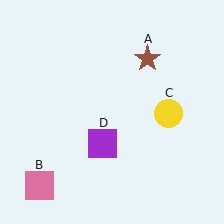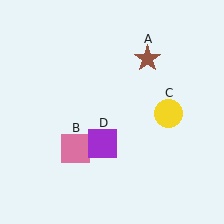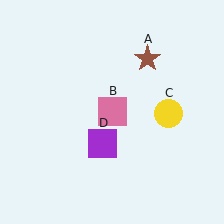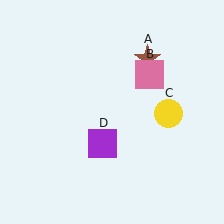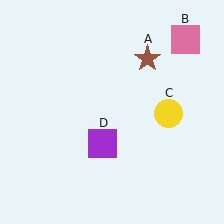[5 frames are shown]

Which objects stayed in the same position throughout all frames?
Brown star (object A) and yellow circle (object C) and purple square (object D) remained stationary.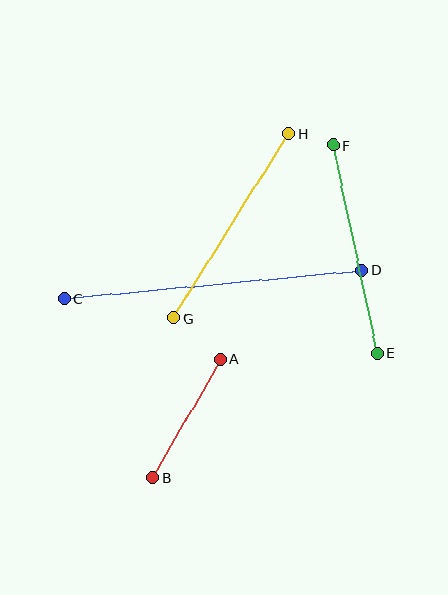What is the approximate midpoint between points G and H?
The midpoint is at approximately (231, 226) pixels.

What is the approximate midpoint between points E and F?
The midpoint is at approximately (355, 249) pixels.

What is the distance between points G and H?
The distance is approximately 218 pixels.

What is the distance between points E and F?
The distance is approximately 213 pixels.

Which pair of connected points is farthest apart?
Points C and D are farthest apart.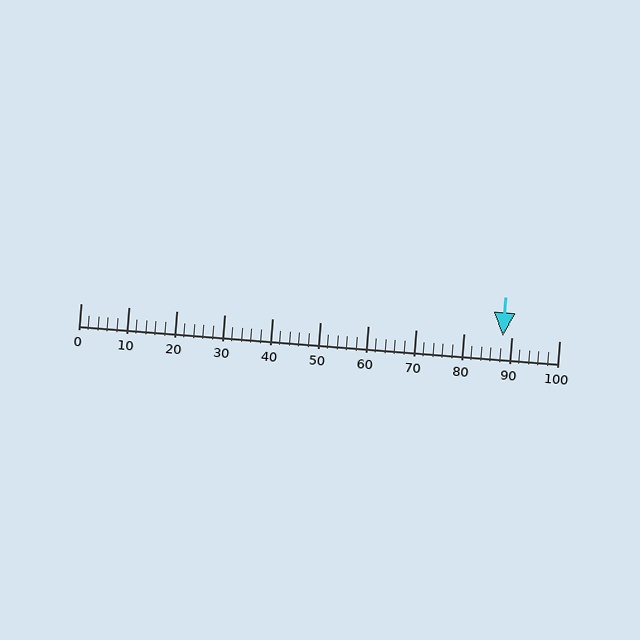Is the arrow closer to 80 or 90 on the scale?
The arrow is closer to 90.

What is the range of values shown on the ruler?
The ruler shows values from 0 to 100.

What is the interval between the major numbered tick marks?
The major tick marks are spaced 10 units apart.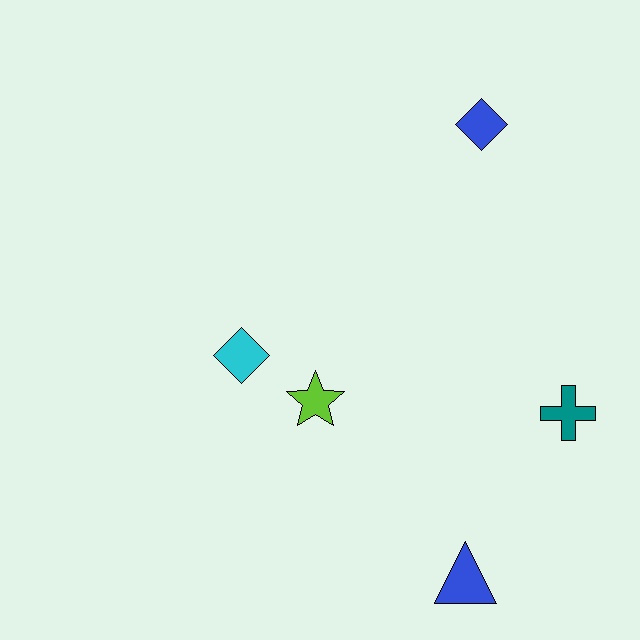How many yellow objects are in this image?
There are no yellow objects.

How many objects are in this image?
There are 5 objects.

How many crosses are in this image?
There is 1 cross.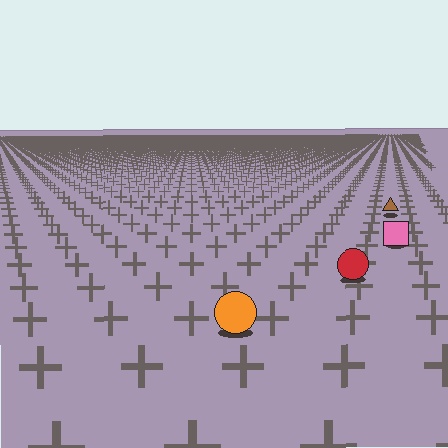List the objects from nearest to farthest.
From nearest to farthest: the orange circle, the red circle, the pink square, the brown triangle.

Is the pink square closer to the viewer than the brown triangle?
Yes. The pink square is closer — you can tell from the texture gradient: the ground texture is coarser near it.